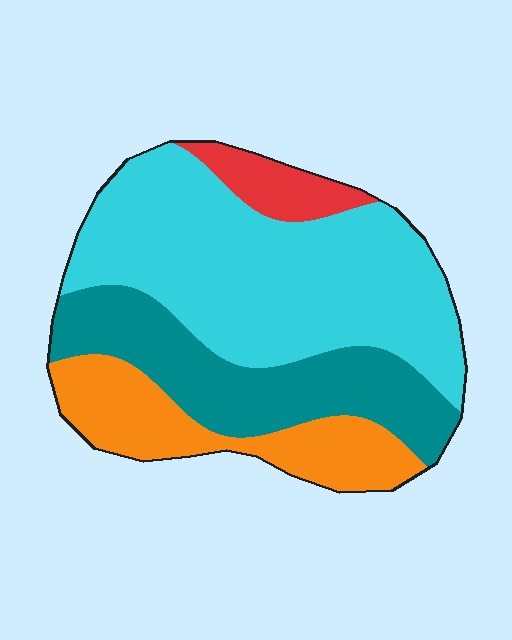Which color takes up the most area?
Cyan, at roughly 50%.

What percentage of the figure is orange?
Orange takes up about one fifth (1/5) of the figure.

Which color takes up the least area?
Red, at roughly 5%.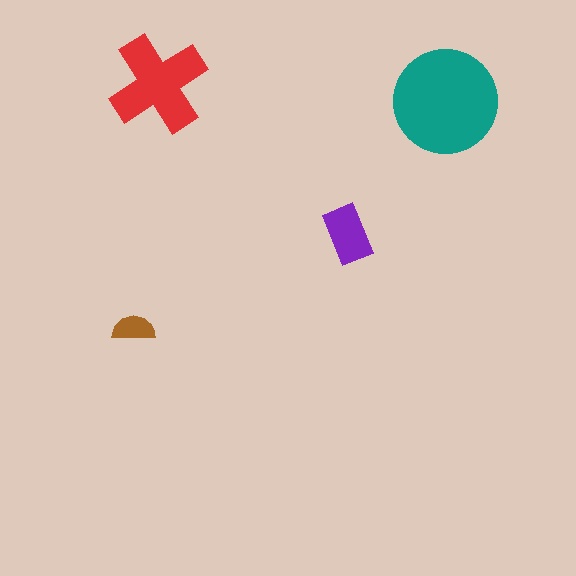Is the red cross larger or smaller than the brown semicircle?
Larger.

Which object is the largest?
The teal circle.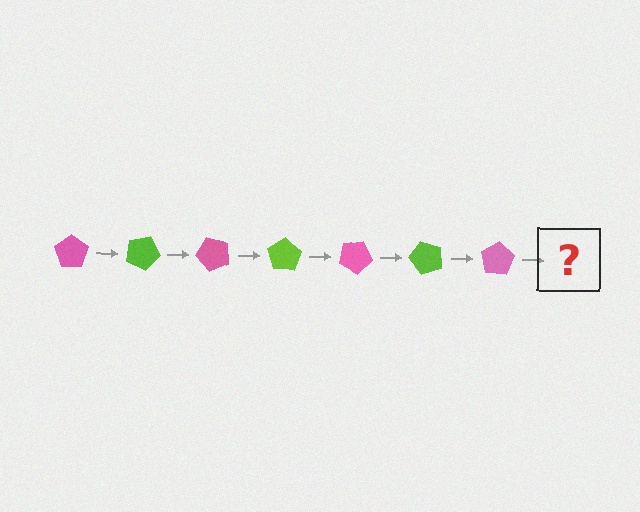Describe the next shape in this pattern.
It should be a lime pentagon, rotated 175 degrees from the start.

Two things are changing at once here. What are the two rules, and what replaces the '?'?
The two rules are that it rotates 25 degrees each step and the color cycles through pink and lime. The '?' should be a lime pentagon, rotated 175 degrees from the start.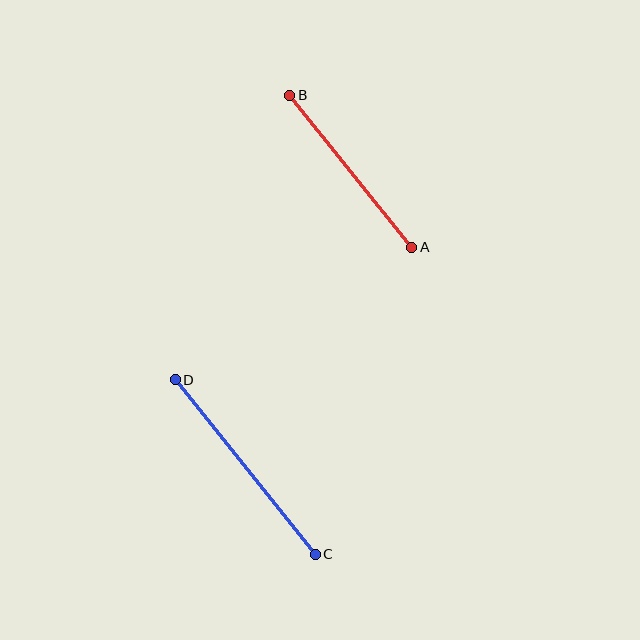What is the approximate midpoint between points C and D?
The midpoint is at approximately (245, 467) pixels.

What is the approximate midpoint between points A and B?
The midpoint is at approximately (351, 171) pixels.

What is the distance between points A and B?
The distance is approximately 195 pixels.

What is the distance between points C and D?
The distance is approximately 224 pixels.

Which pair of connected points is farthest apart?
Points C and D are farthest apart.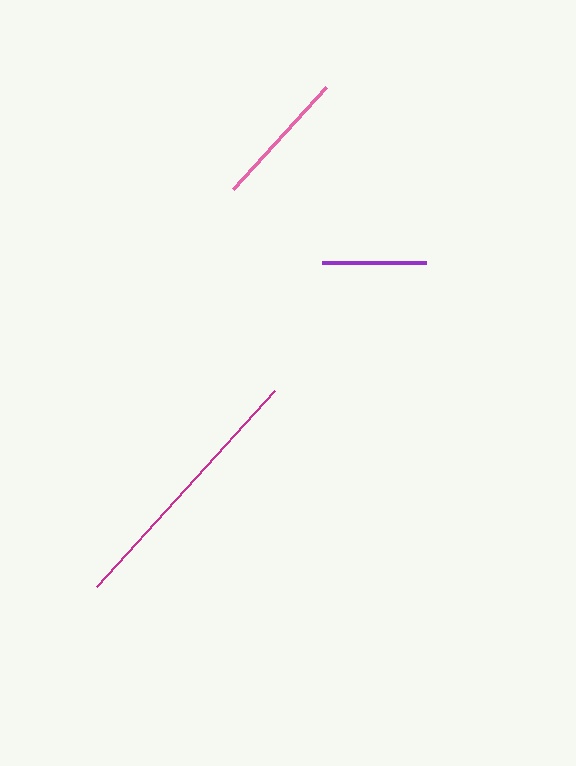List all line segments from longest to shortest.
From longest to shortest: magenta, pink, purple.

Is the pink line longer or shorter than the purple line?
The pink line is longer than the purple line.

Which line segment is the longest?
The magenta line is the longest at approximately 265 pixels.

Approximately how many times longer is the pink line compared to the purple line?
The pink line is approximately 1.3 times the length of the purple line.